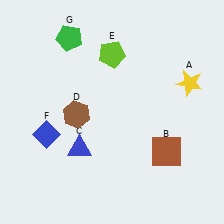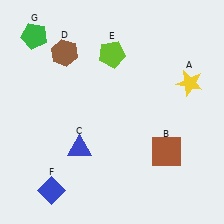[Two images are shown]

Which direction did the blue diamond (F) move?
The blue diamond (F) moved down.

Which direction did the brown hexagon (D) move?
The brown hexagon (D) moved up.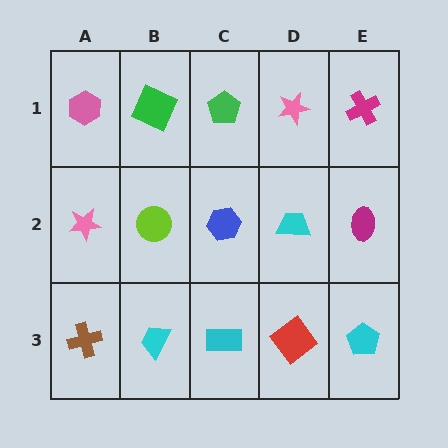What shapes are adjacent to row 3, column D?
A cyan trapezoid (row 2, column D), a cyan rectangle (row 3, column C), a cyan pentagon (row 3, column E).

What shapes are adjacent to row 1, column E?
A magenta ellipse (row 2, column E), a pink star (row 1, column D).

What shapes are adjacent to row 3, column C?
A blue hexagon (row 2, column C), a cyan trapezoid (row 3, column B), a red diamond (row 3, column D).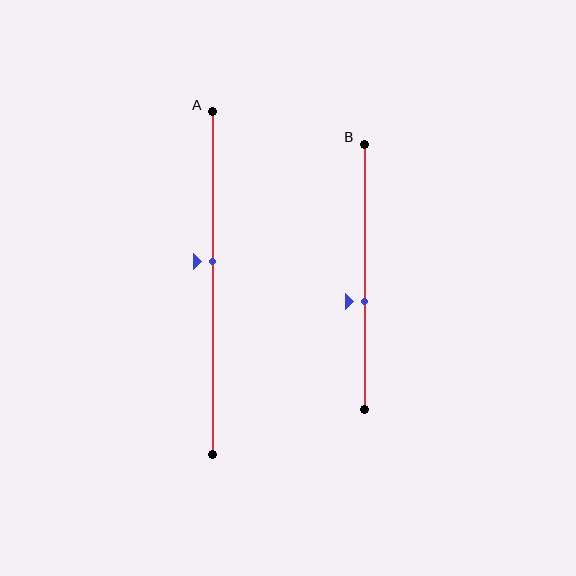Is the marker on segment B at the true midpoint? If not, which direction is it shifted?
No, the marker on segment B is shifted downward by about 9% of the segment length.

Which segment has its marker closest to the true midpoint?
Segment A has its marker closest to the true midpoint.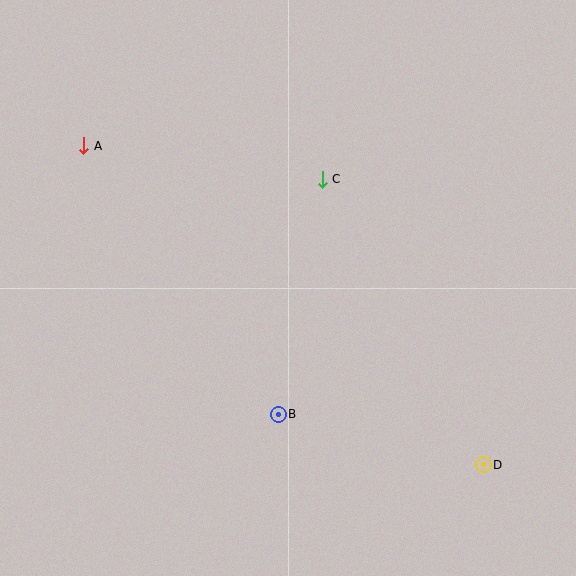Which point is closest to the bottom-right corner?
Point D is closest to the bottom-right corner.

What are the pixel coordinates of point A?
Point A is at (84, 146).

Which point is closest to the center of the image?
Point C at (322, 179) is closest to the center.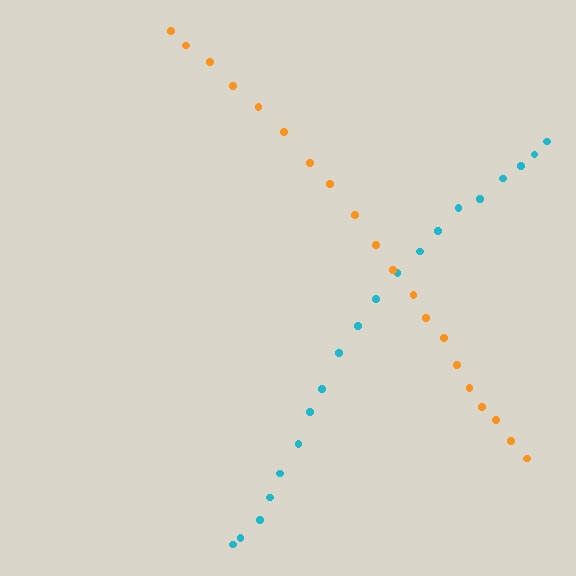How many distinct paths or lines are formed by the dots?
There are 2 distinct paths.